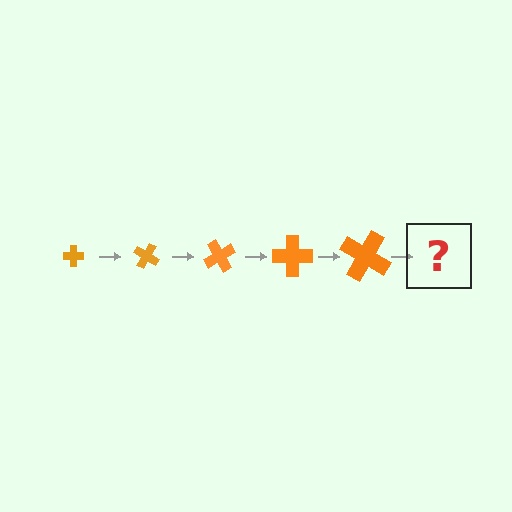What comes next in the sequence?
The next element should be a cross, larger than the previous one and rotated 150 degrees from the start.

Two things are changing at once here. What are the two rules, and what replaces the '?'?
The two rules are that the cross grows larger each step and it rotates 30 degrees each step. The '?' should be a cross, larger than the previous one and rotated 150 degrees from the start.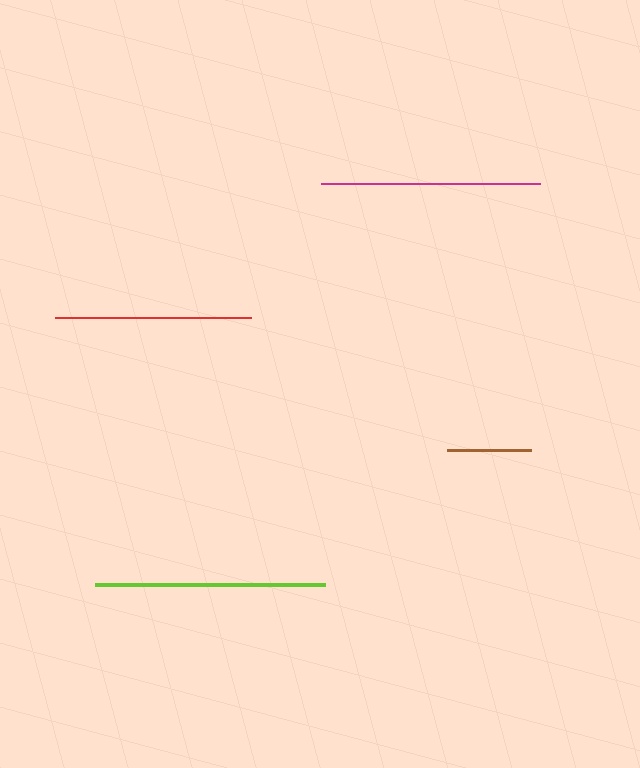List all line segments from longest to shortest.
From longest to shortest: lime, magenta, red, brown.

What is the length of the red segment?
The red segment is approximately 196 pixels long.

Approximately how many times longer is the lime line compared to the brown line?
The lime line is approximately 2.8 times the length of the brown line.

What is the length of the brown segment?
The brown segment is approximately 84 pixels long.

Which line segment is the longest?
The lime line is the longest at approximately 230 pixels.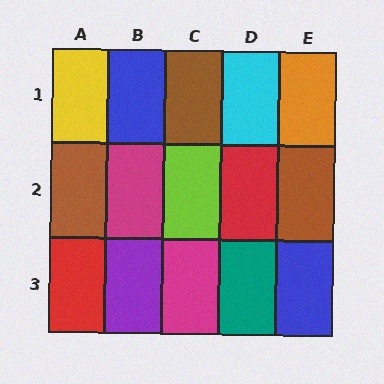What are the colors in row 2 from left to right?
Brown, magenta, lime, red, brown.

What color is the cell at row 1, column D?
Cyan.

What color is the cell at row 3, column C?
Magenta.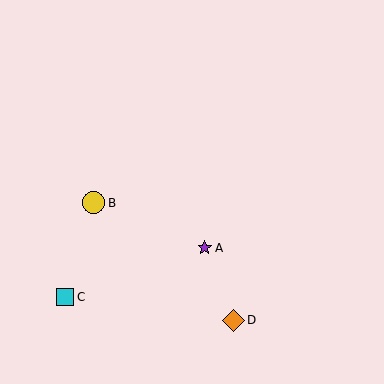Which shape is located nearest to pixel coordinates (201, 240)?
The purple star (labeled A) at (205, 248) is nearest to that location.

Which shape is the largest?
The yellow circle (labeled B) is the largest.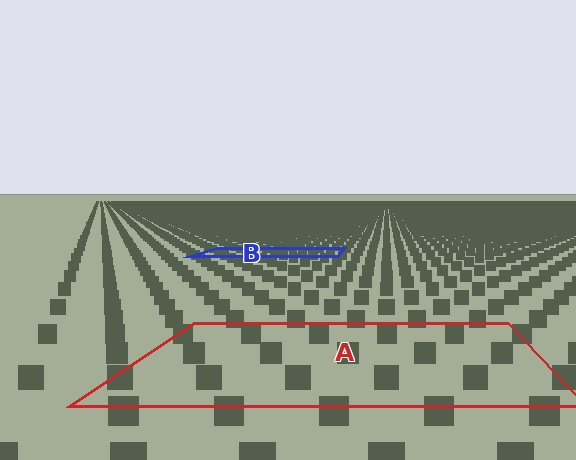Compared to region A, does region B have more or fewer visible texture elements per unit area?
Region B has more texture elements per unit area — they are packed more densely because it is farther away.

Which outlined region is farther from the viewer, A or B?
Region B is farther from the viewer — the texture elements inside it appear smaller and more densely packed.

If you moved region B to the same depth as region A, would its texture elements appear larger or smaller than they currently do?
They would appear larger. At a closer depth, the same texture elements are projected at a bigger on-screen size.